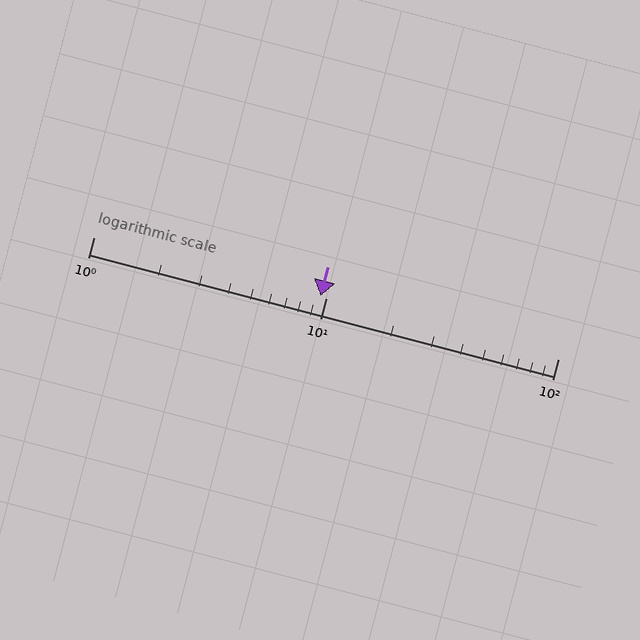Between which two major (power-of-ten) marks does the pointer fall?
The pointer is between 1 and 10.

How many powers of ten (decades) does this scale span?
The scale spans 2 decades, from 1 to 100.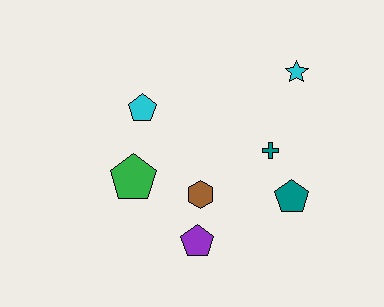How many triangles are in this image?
There are no triangles.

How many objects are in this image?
There are 7 objects.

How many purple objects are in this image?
There is 1 purple object.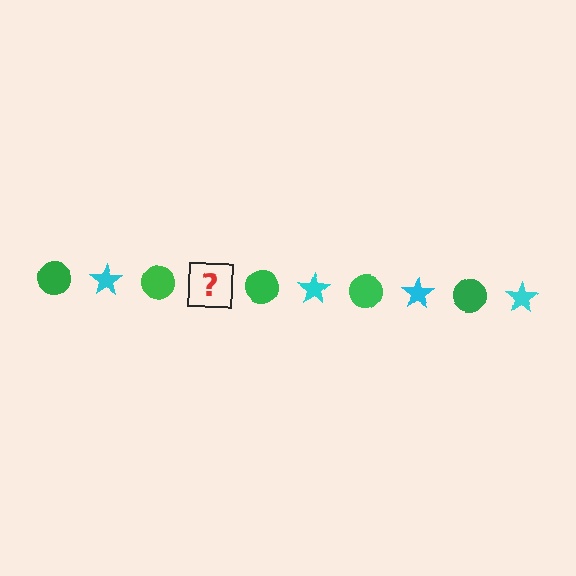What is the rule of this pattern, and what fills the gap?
The rule is that the pattern alternates between green circle and cyan star. The gap should be filled with a cyan star.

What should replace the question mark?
The question mark should be replaced with a cyan star.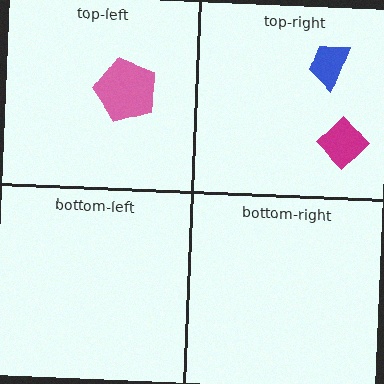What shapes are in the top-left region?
The pink pentagon.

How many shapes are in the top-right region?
2.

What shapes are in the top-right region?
The blue trapezoid, the magenta diamond.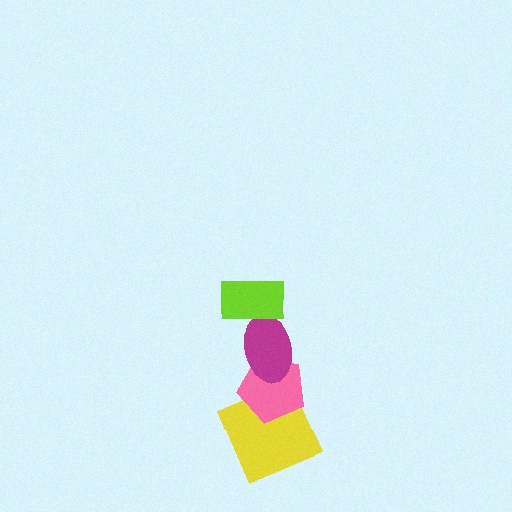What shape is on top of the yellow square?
The pink pentagon is on top of the yellow square.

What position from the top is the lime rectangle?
The lime rectangle is 1st from the top.